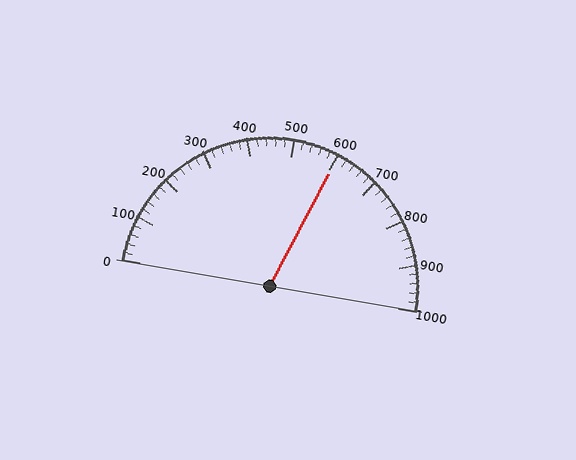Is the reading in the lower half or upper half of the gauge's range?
The reading is in the upper half of the range (0 to 1000).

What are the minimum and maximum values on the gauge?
The gauge ranges from 0 to 1000.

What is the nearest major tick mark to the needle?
The nearest major tick mark is 600.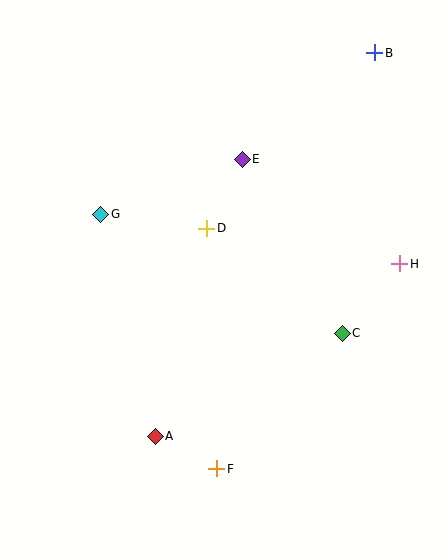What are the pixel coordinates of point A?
Point A is at (155, 436).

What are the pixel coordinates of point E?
Point E is at (242, 159).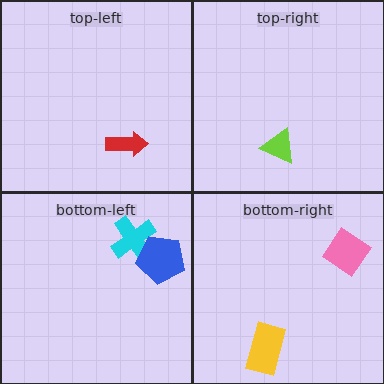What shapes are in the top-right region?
The lime triangle.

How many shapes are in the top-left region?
1.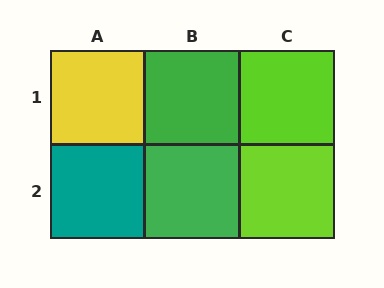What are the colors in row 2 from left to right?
Teal, green, lime.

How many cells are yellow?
1 cell is yellow.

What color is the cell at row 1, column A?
Yellow.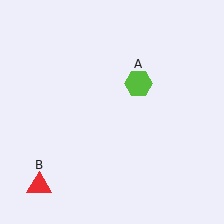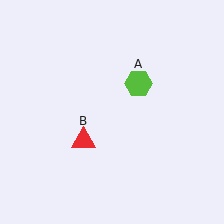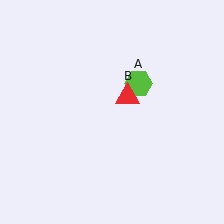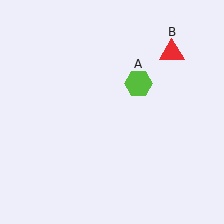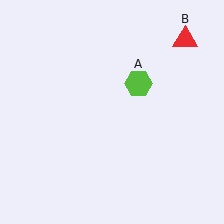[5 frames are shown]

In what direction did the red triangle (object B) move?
The red triangle (object B) moved up and to the right.